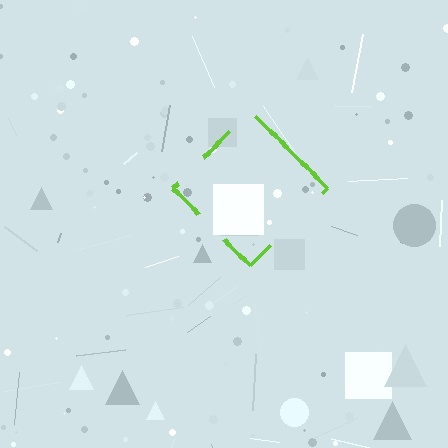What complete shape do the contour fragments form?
The contour fragments form a diamond.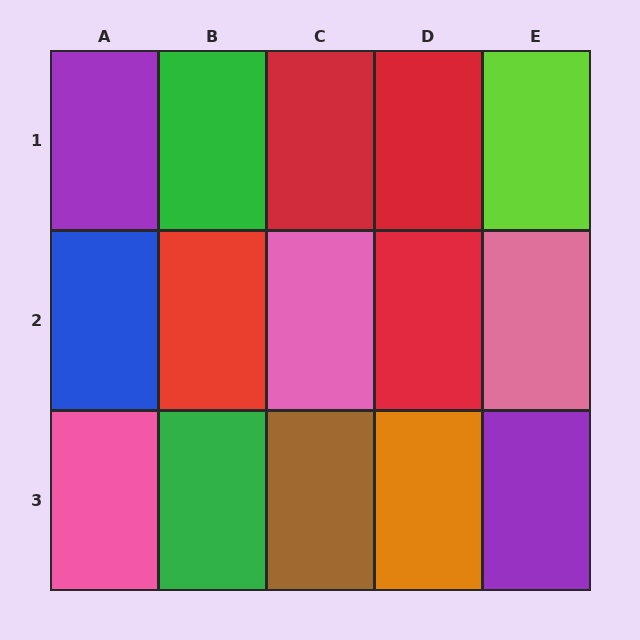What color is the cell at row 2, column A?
Blue.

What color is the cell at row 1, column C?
Red.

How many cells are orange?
1 cell is orange.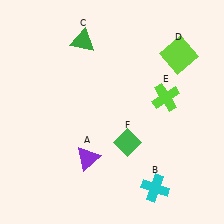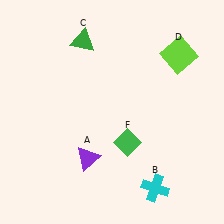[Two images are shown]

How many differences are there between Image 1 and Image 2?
There is 1 difference between the two images.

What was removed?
The lime cross (E) was removed in Image 2.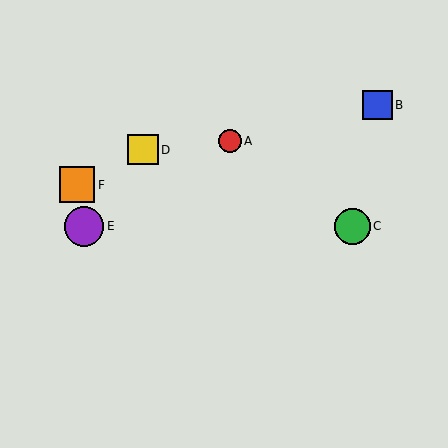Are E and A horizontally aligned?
No, E is at y≈226 and A is at y≈141.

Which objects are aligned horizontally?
Objects C, E are aligned horizontally.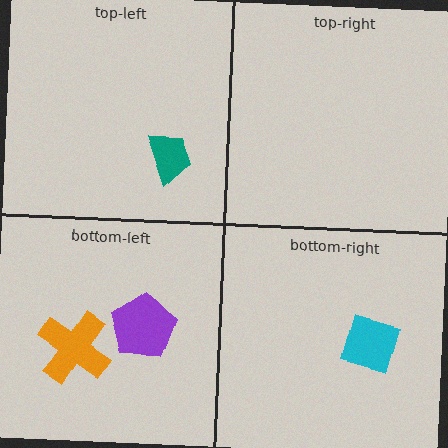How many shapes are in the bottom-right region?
1.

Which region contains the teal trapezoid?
The top-left region.